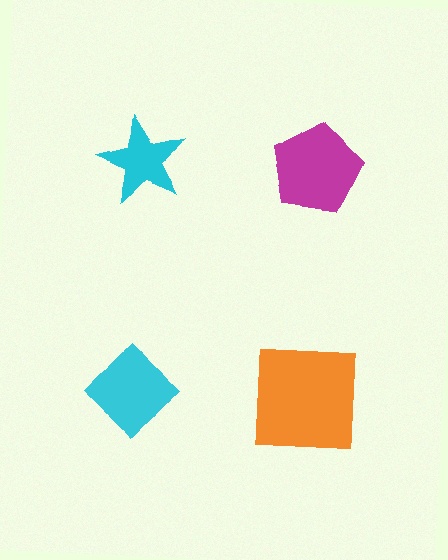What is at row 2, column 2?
An orange square.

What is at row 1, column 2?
A magenta pentagon.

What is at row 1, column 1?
A cyan star.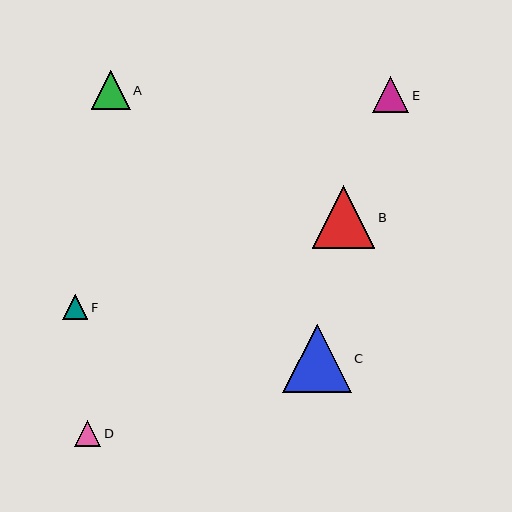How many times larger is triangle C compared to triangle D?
Triangle C is approximately 2.6 times the size of triangle D.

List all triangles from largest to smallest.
From largest to smallest: C, B, A, E, D, F.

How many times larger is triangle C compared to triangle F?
Triangle C is approximately 2.7 times the size of triangle F.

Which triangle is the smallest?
Triangle F is the smallest with a size of approximately 25 pixels.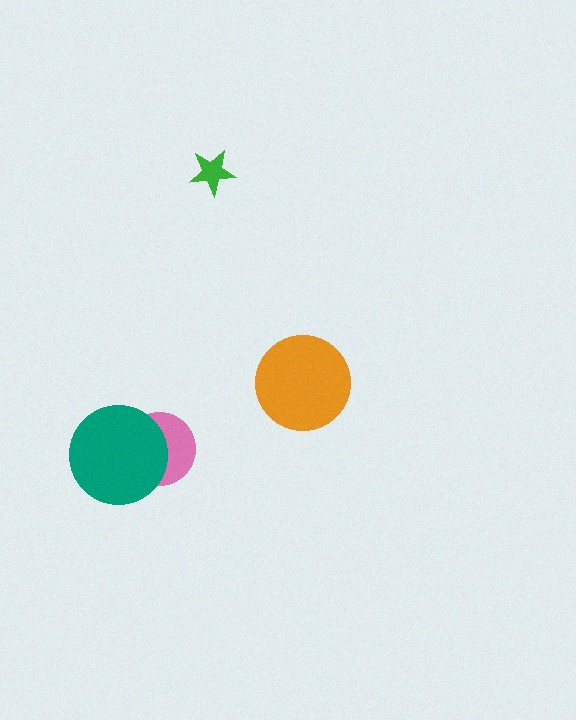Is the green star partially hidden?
No, no other shape covers it.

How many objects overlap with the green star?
0 objects overlap with the green star.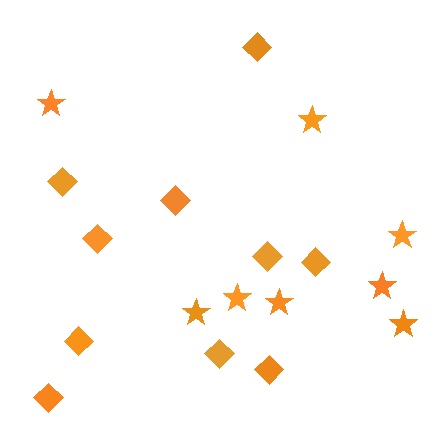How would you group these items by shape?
There are 2 groups: one group of diamonds (10) and one group of stars (8).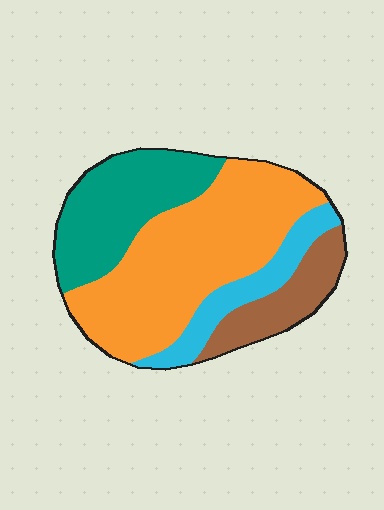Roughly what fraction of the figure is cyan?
Cyan covers around 15% of the figure.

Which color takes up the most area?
Orange, at roughly 50%.